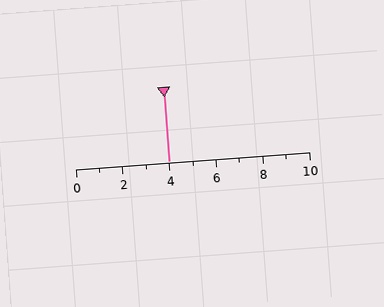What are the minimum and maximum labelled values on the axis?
The axis runs from 0 to 10.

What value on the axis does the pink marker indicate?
The marker indicates approximately 4.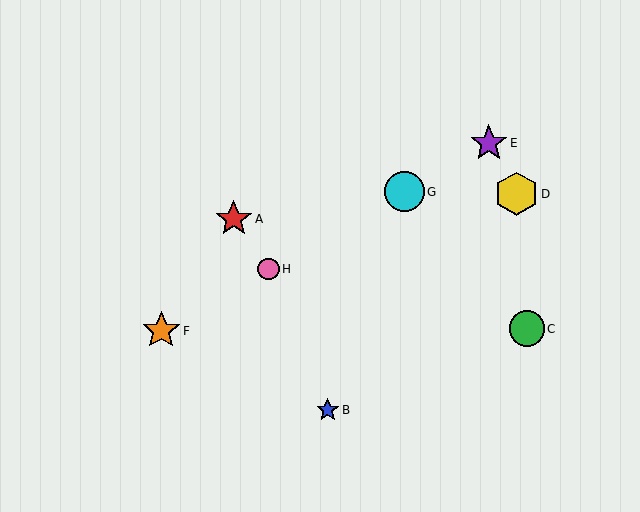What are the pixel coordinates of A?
Object A is at (234, 219).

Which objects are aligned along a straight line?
Objects E, F, G, H are aligned along a straight line.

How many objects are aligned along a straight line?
4 objects (E, F, G, H) are aligned along a straight line.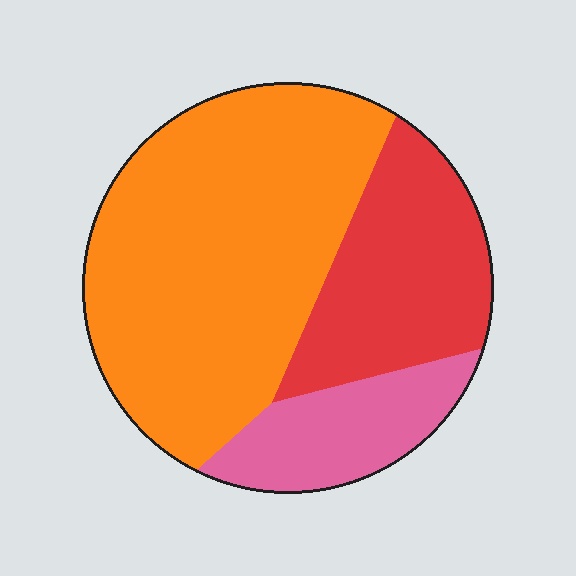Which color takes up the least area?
Pink, at roughly 15%.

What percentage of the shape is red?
Red takes up about one quarter (1/4) of the shape.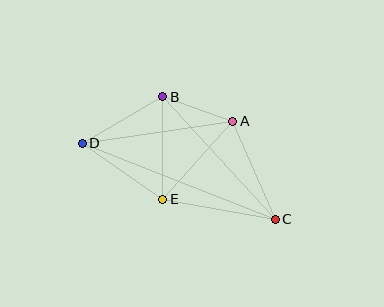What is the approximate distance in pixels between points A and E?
The distance between A and E is approximately 105 pixels.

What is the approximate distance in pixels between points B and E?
The distance between B and E is approximately 103 pixels.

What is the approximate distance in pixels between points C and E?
The distance between C and E is approximately 114 pixels.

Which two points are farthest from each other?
Points C and D are farthest from each other.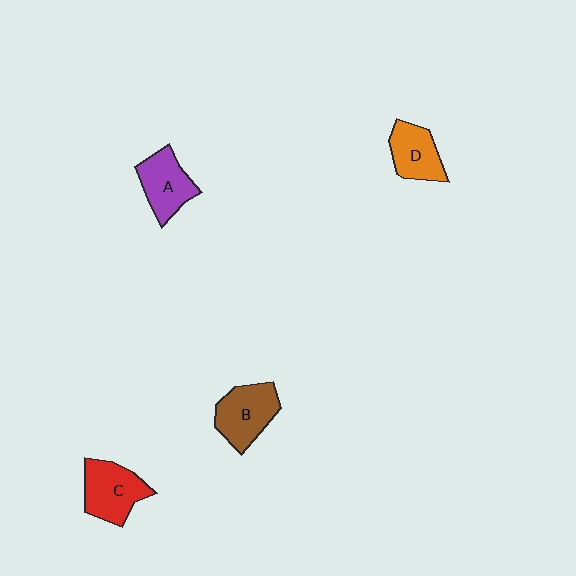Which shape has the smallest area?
Shape D (orange).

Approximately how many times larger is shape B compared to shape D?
Approximately 1.2 times.